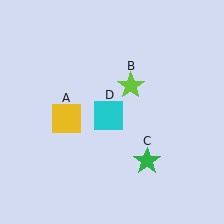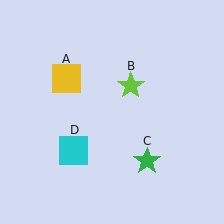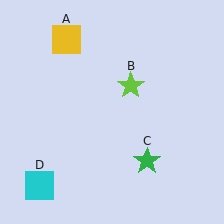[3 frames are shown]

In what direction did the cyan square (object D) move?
The cyan square (object D) moved down and to the left.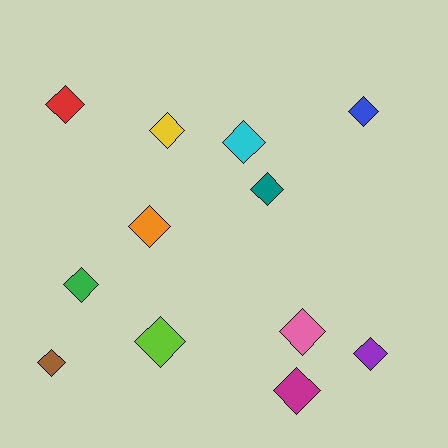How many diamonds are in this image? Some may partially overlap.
There are 12 diamonds.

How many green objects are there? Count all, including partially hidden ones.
There is 1 green object.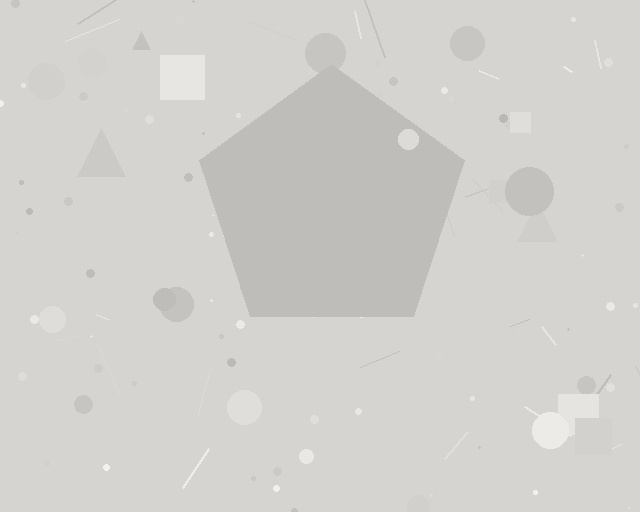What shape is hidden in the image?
A pentagon is hidden in the image.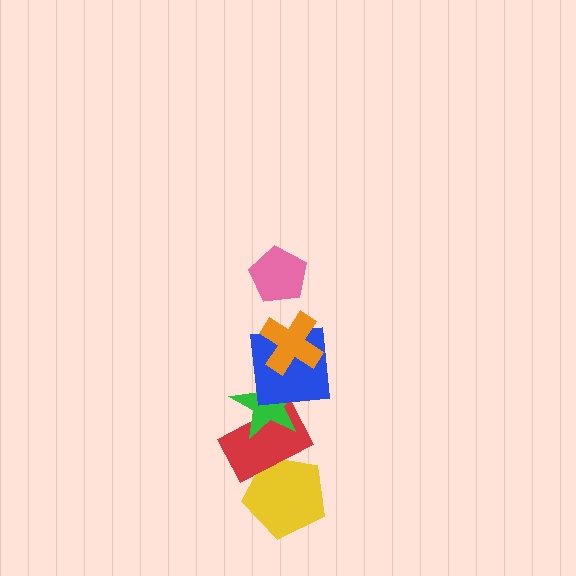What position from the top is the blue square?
The blue square is 3rd from the top.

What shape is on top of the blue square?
The orange cross is on top of the blue square.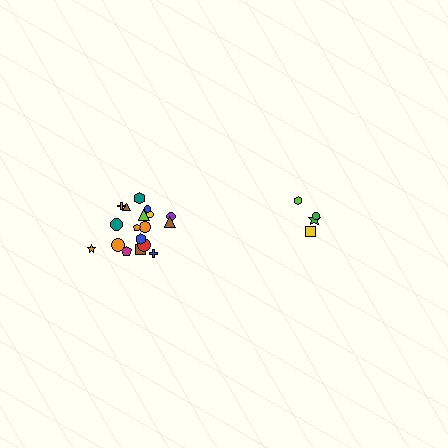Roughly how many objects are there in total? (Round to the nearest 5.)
Roughly 20 objects in total.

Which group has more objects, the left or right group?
The left group.